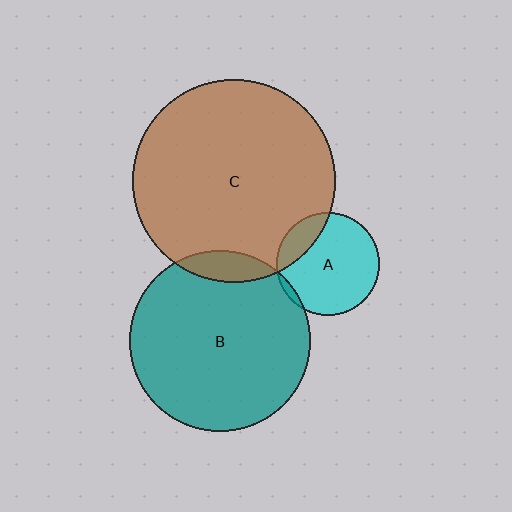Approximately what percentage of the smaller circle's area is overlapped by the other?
Approximately 20%.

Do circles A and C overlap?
Yes.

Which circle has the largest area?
Circle C (brown).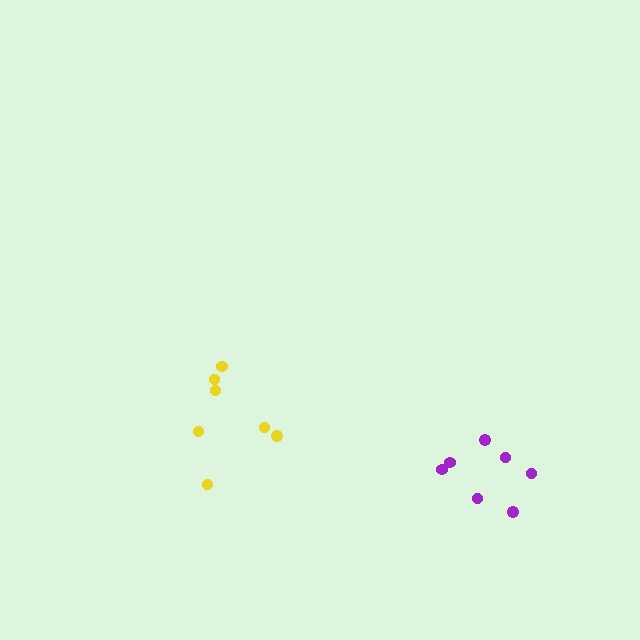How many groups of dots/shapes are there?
There are 2 groups.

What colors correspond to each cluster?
The clusters are colored: yellow, purple.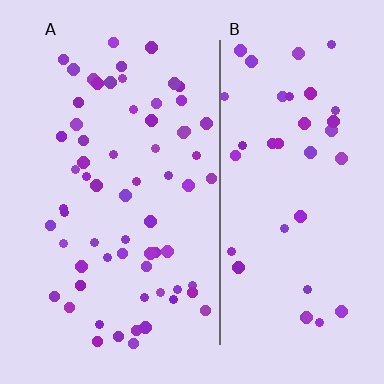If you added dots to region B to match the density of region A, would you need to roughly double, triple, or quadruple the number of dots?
Approximately double.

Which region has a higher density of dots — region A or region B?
A (the left).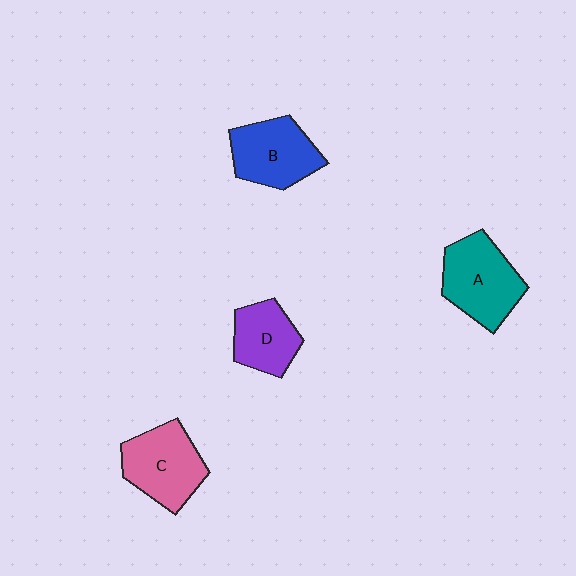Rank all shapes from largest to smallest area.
From largest to smallest: A (teal), C (pink), B (blue), D (purple).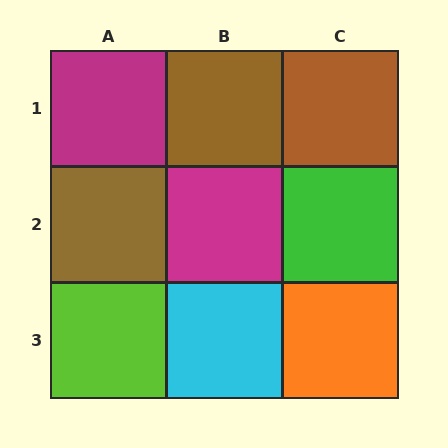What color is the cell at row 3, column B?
Cyan.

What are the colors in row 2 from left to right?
Brown, magenta, green.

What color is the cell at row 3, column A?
Lime.